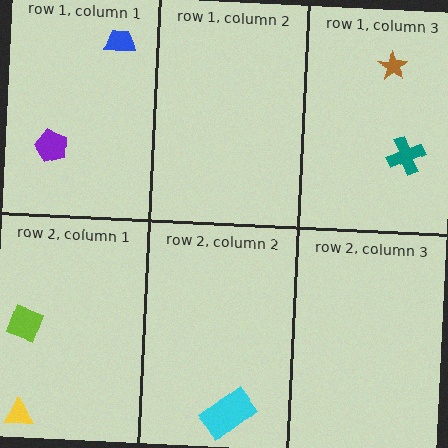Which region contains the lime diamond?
The row 2, column 1 region.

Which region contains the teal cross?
The row 1, column 3 region.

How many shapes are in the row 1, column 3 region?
2.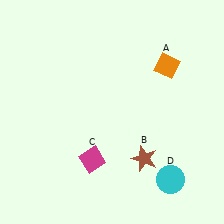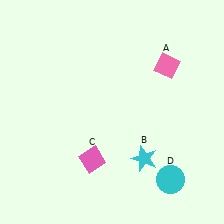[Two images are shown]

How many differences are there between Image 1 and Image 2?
There are 3 differences between the two images.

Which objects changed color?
A changed from orange to pink. B changed from brown to cyan. C changed from magenta to pink.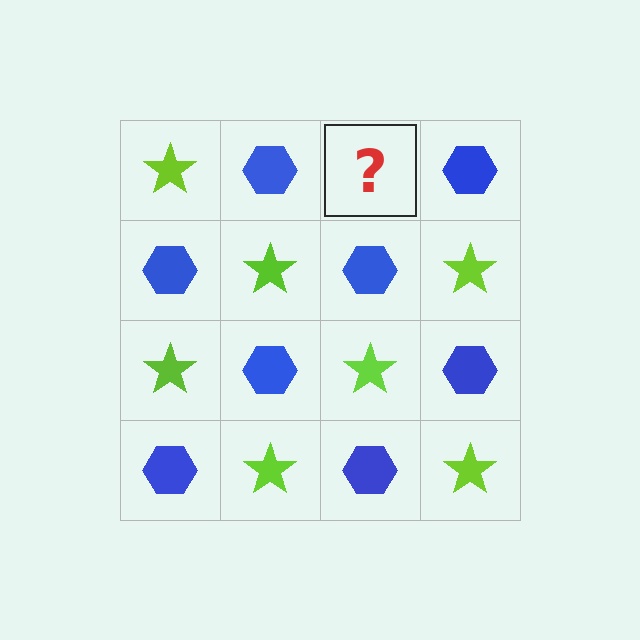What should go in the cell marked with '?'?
The missing cell should contain a lime star.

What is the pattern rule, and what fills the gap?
The rule is that it alternates lime star and blue hexagon in a checkerboard pattern. The gap should be filled with a lime star.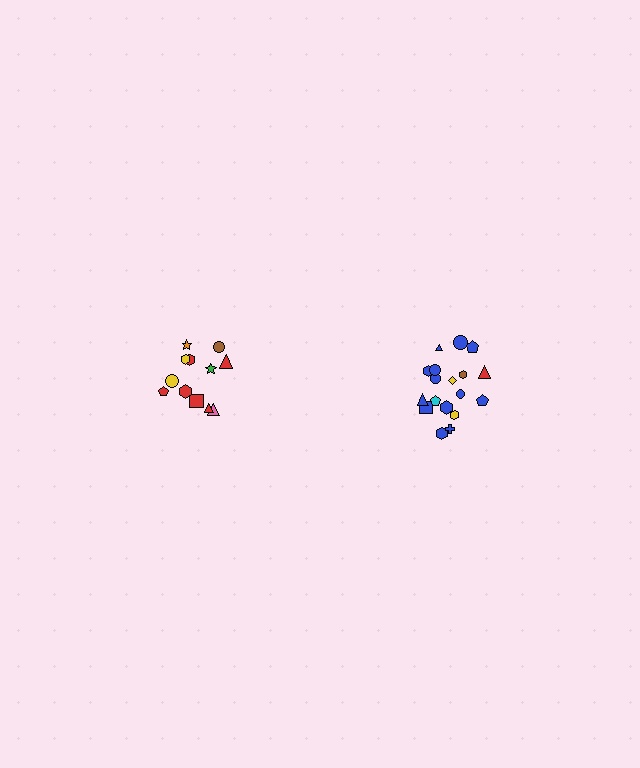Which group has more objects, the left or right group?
The right group.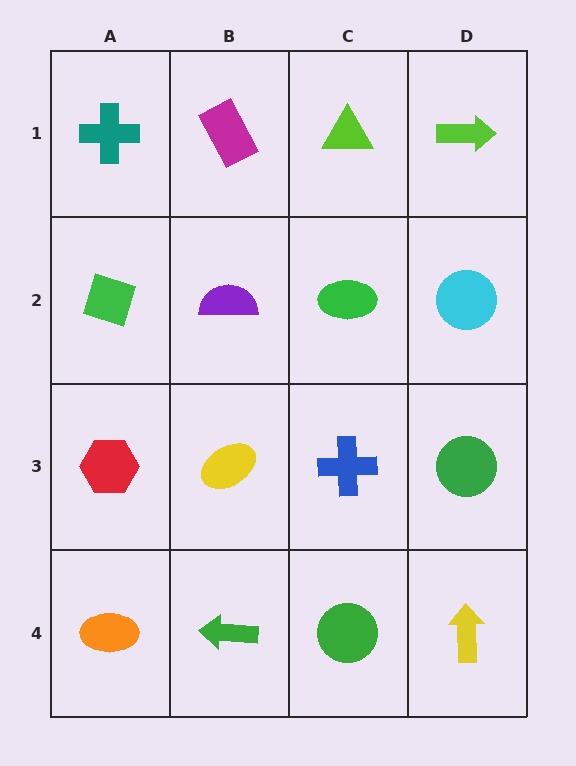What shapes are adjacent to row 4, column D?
A green circle (row 3, column D), a green circle (row 4, column C).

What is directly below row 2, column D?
A green circle.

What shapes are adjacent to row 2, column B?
A magenta rectangle (row 1, column B), a yellow ellipse (row 3, column B), a green diamond (row 2, column A), a green ellipse (row 2, column C).